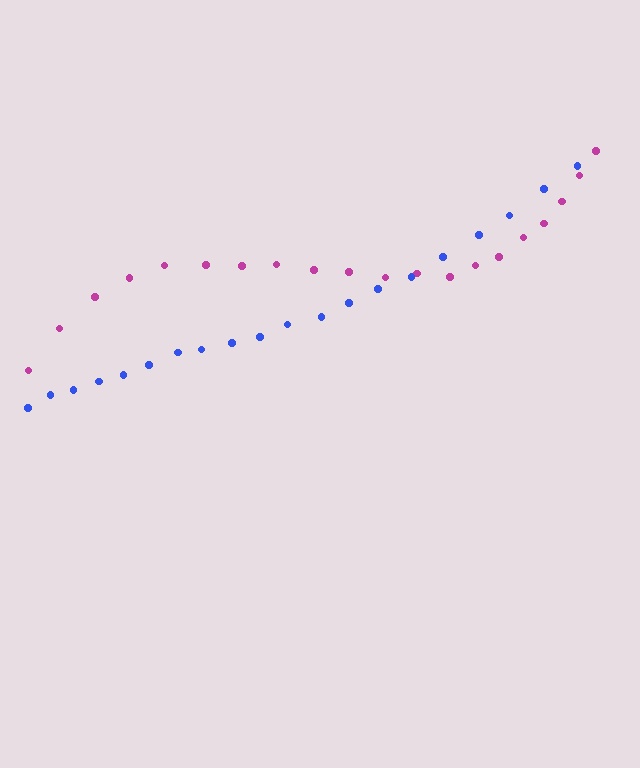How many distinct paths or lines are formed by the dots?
There are 2 distinct paths.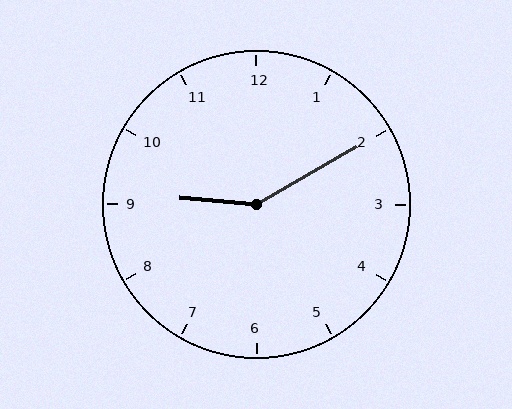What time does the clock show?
9:10.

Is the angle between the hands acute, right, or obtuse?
It is obtuse.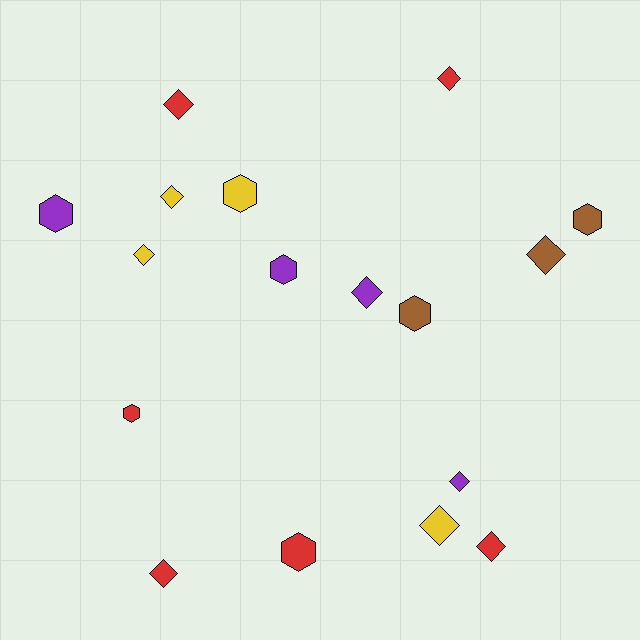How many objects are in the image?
There are 17 objects.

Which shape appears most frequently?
Diamond, with 10 objects.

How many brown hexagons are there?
There are 2 brown hexagons.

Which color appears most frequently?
Red, with 6 objects.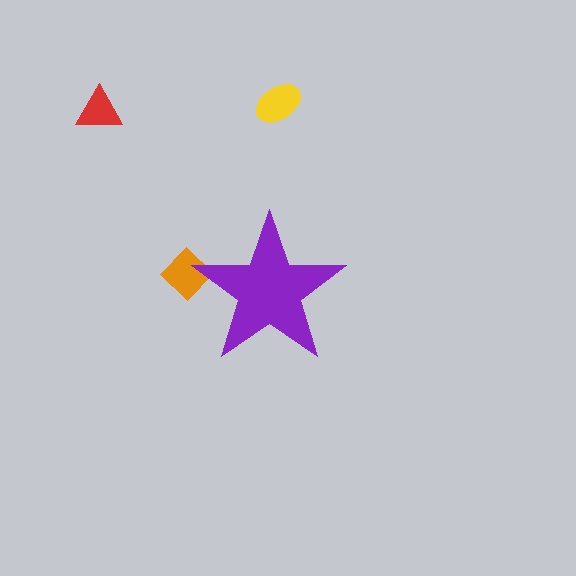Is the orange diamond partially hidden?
Yes, the orange diamond is partially hidden behind the purple star.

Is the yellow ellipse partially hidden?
No, the yellow ellipse is fully visible.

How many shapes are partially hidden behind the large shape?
1 shape is partially hidden.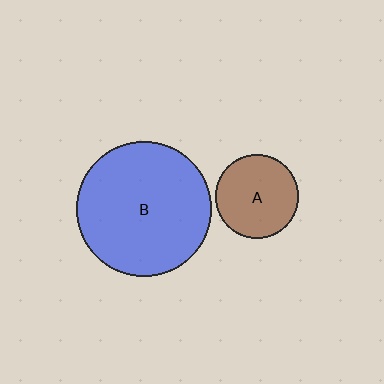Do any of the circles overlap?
No, none of the circles overlap.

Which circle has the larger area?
Circle B (blue).